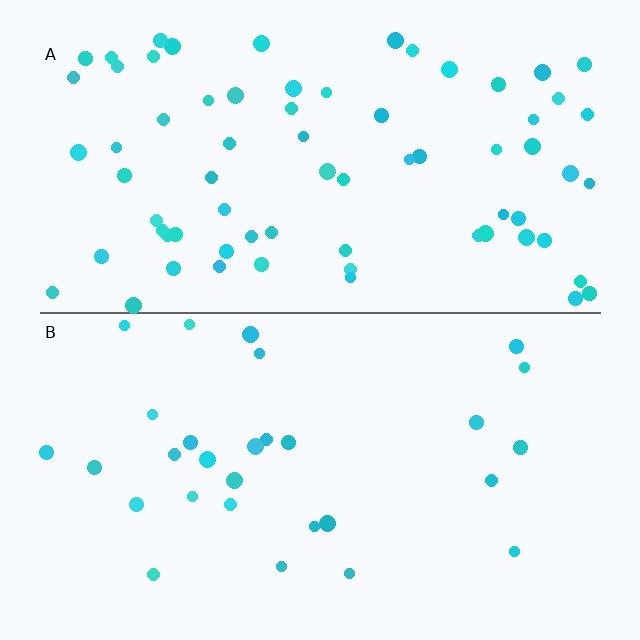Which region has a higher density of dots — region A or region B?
A (the top).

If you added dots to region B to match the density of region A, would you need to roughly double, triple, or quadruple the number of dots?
Approximately double.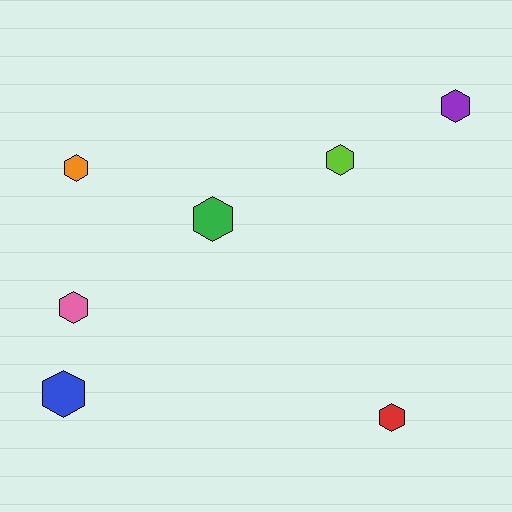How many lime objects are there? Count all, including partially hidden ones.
There is 1 lime object.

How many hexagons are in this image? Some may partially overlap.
There are 7 hexagons.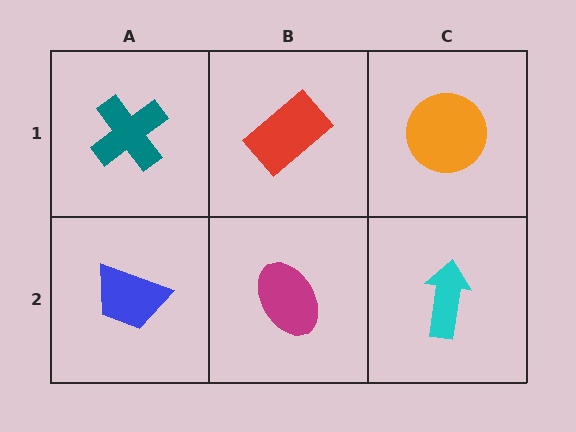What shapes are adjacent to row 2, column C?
An orange circle (row 1, column C), a magenta ellipse (row 2, column B).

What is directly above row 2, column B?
A red rectangle.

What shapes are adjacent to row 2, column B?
A red rectangle (row 1, column B), a blue trapezoid (row 2, column A), a cyan arrow (row 2, column C).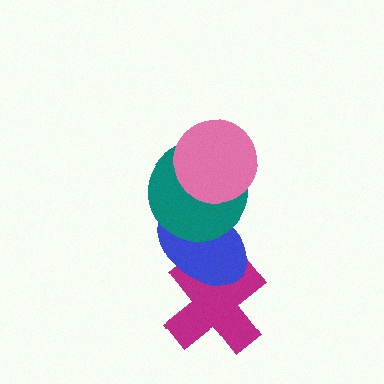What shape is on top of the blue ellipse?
The teal circle is on top of the blue ellipse.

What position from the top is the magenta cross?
The magenta cross is 4th from the top.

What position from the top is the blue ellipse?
The blue ellipse is 3rd from the top.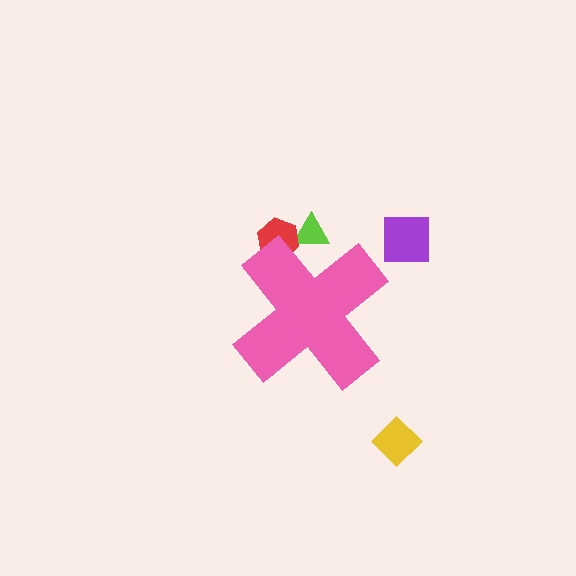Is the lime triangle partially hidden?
Yes, the lime triangle is partially hidden behind the pink cross.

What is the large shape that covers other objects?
A pink cross.